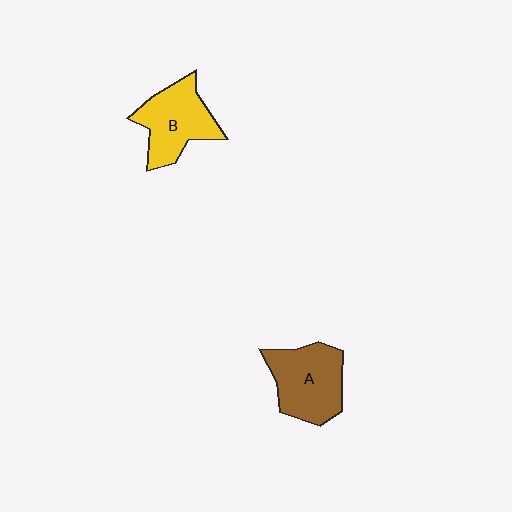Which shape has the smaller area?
Shape B (yellow).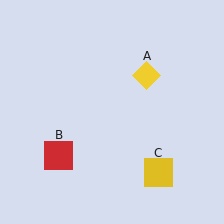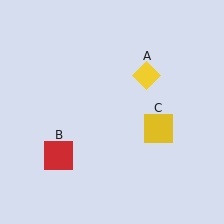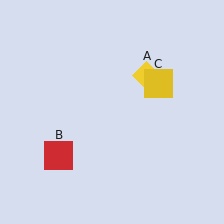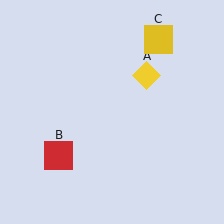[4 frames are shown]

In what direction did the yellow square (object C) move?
The yellow square (object C) moved up.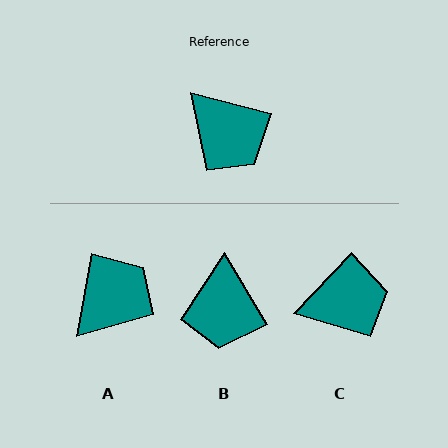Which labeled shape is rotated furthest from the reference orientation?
A, about 94 degrees away.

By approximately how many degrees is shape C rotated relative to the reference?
Approximately 61 degrees counter-clockwise.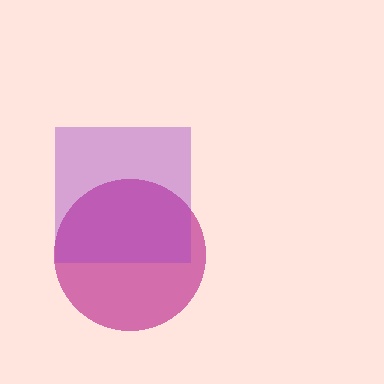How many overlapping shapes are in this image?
There are 2 overlapping shapes in the image.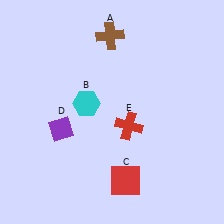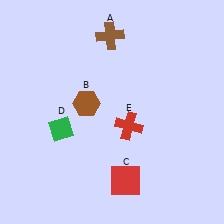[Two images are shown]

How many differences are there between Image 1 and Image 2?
There are 2 differences between the two images.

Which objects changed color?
B changed from cyan to brown. D changed from purple to green.